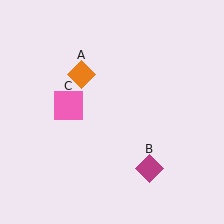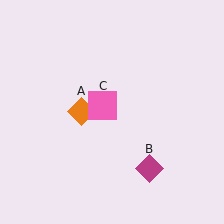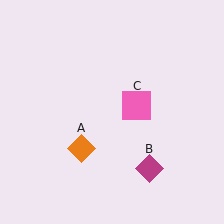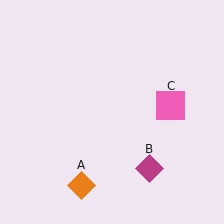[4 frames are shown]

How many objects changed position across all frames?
2 objects changed position: orange diamond (object A), pink square (object C).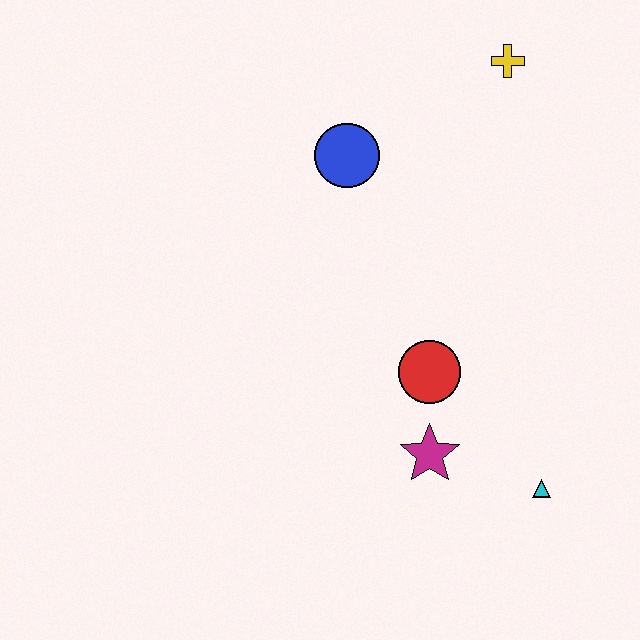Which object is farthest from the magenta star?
The yellow cross is farthest from the magenta star.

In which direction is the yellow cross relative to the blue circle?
The yellow cross is to the right of the blue circle.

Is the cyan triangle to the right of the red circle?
Yes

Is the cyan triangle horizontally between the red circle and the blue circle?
No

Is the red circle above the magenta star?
Yes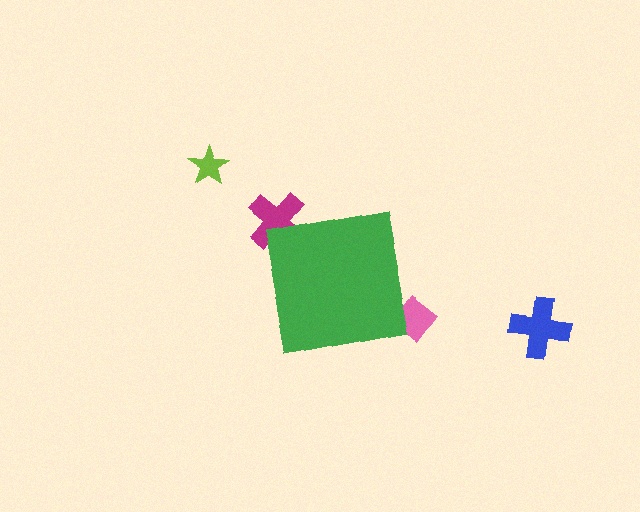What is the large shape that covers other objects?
A green square.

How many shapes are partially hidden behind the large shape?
2 shapes are partially hidden.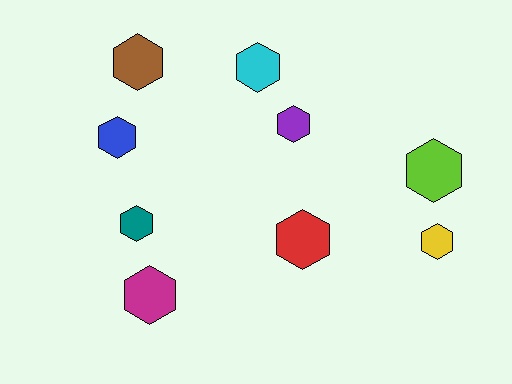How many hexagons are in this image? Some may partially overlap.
There are 9 hexagons.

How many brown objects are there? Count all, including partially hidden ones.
There is 1 brown object.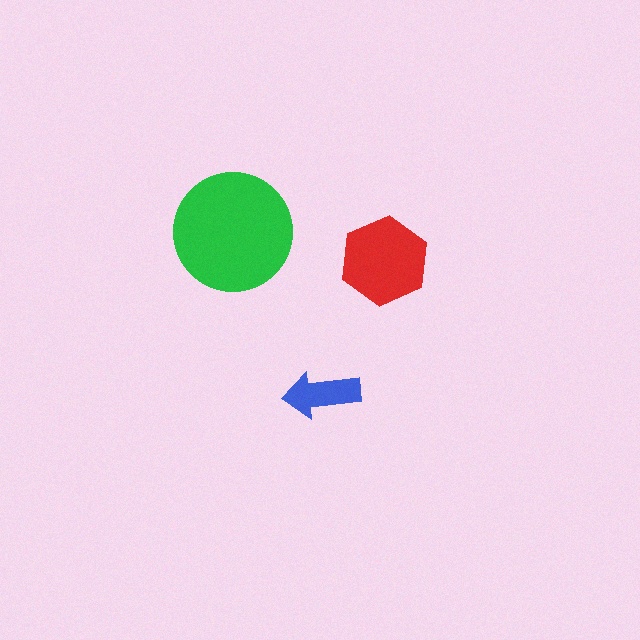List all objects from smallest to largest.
The blue arrow, the red hexagon, the green circle.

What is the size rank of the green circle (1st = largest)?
1st.